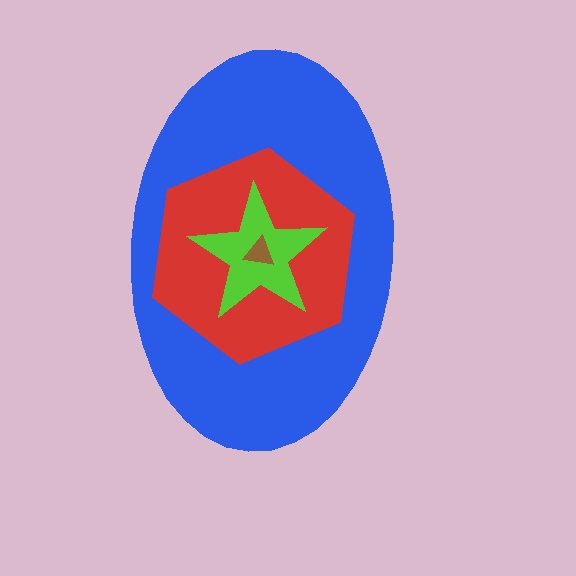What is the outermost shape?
The blue ellipse.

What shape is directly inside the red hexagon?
The lime star.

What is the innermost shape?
The brown triangle.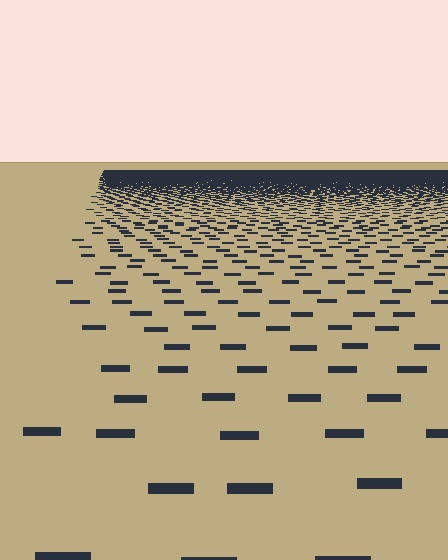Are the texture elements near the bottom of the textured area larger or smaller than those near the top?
Larger. Near the bottom, elements are closer to the viewer and appear at a bigger on-screen size.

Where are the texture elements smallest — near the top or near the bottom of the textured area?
Near the top.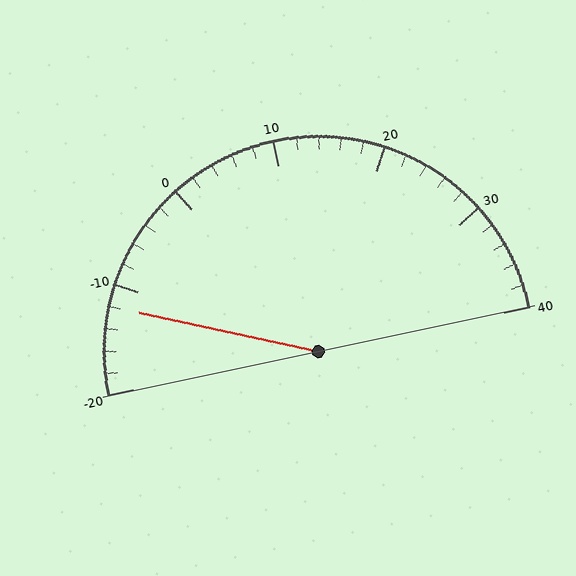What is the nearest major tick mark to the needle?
The nearest major tick mark is -10.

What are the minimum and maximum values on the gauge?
The gauge ranges from -20 to 40.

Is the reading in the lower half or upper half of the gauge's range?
The reading is in the lower half of the range (-20 to 40).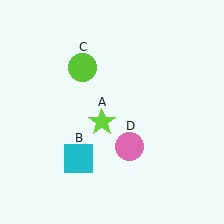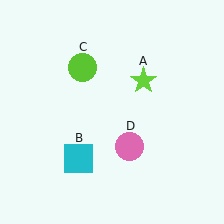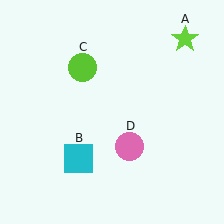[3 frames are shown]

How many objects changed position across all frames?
1 object changed position: lime star (object A).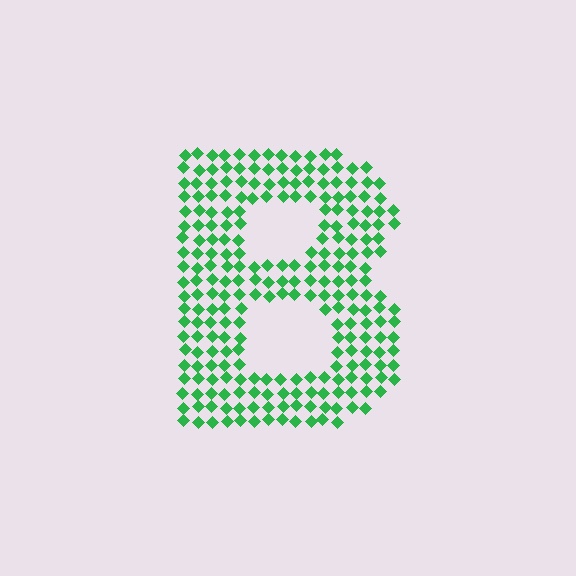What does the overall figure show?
The overall figure shows the letter B.